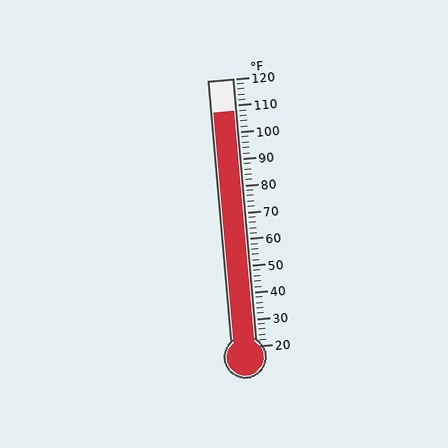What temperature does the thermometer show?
The thermometer shows approximately 108°F.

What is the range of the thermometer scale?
The thermometer scale ranges from 20°F to 120°F.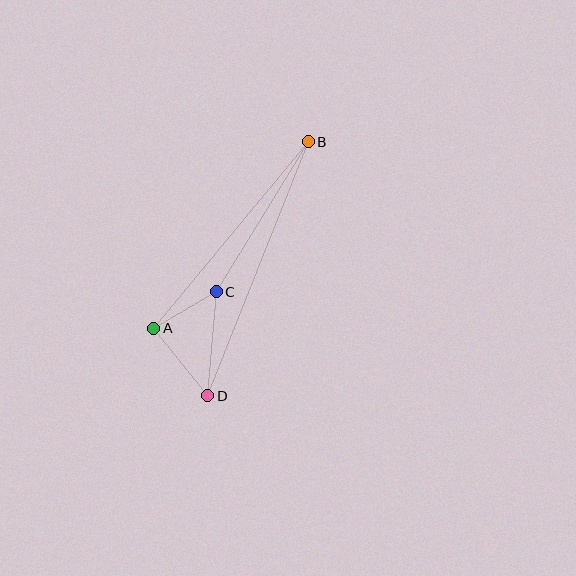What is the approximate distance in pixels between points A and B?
The distance between A and B is approximately 242 pixels.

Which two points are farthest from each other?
Points B and D are farthest from each other.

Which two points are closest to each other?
Points A and C are closest to each other.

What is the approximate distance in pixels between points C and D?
The distance between C and D is approximately 104 pixels.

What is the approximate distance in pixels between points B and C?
The distance between B and C is approximately 176 pixels.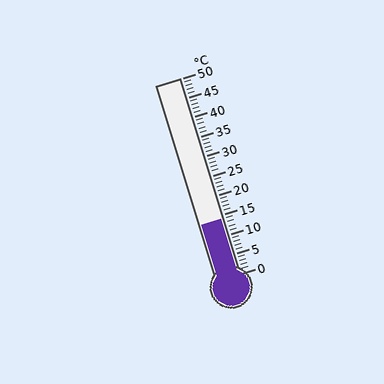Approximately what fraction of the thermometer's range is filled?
The thermometer is filled to approximately 30% of its range.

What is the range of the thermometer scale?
The thermometer scale ranges from 0°C to 50°C.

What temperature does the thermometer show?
The thermometer shows approximately 14°C.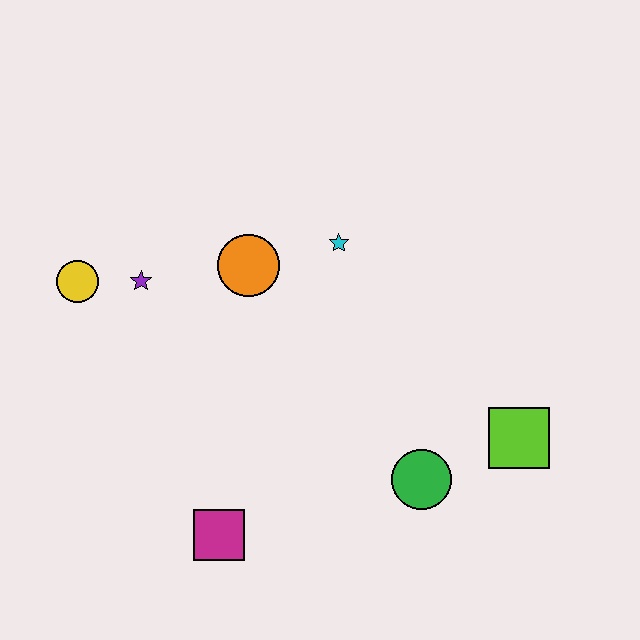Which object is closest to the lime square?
The green circle is closest to the lime square.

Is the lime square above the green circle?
Yes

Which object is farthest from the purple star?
The lime square is farthest from the purple star.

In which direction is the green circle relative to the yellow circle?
The green circle is to the right of the yellow circle.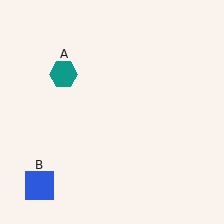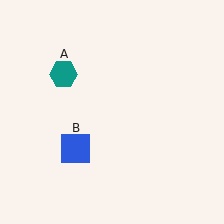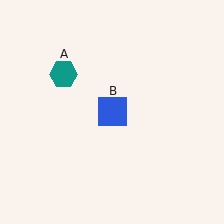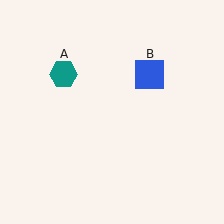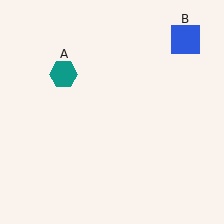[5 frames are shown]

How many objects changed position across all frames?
1 object changed position: blue square (object B).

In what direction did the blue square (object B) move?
The blue square (object B) moved up and to the right.